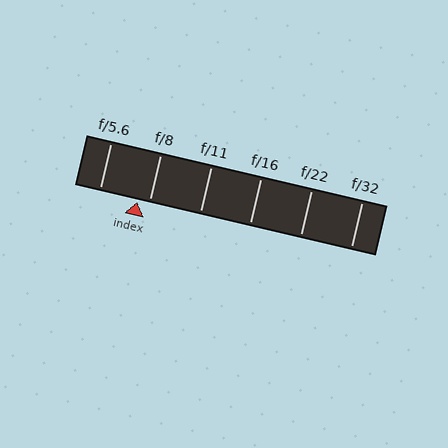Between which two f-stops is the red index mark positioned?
The index mark is between f/5.6 and f/8.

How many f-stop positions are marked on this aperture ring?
There are 6 f-stop positions marked.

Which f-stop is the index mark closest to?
The index mark is closest to f/8.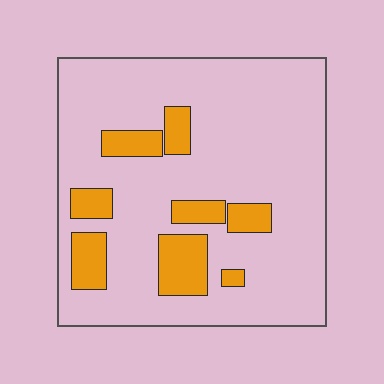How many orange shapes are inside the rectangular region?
8.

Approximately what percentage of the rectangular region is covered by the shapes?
Approximately 15%.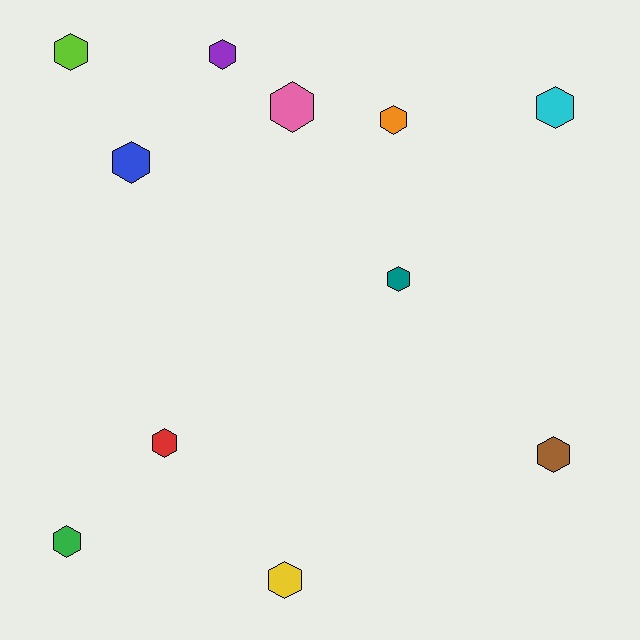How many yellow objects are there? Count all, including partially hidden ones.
There is 1 yellow object.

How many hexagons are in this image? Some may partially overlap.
There are 11 hexagons.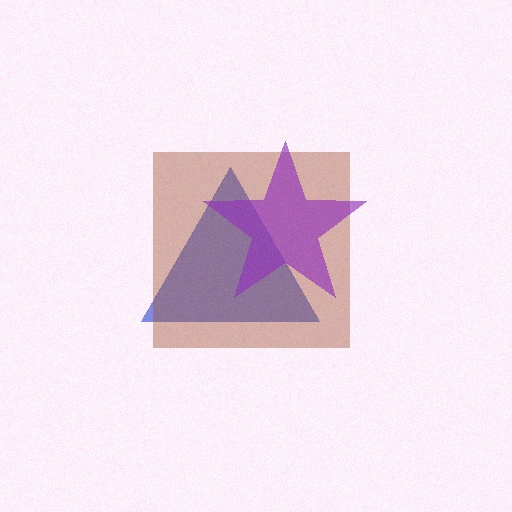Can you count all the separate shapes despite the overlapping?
Yes, there are 3 separate shapes.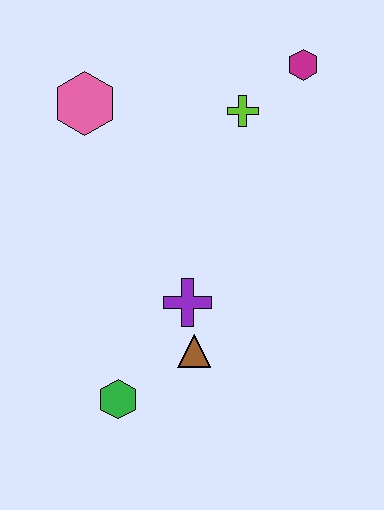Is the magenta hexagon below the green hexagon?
No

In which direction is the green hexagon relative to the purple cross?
The green hexagon is below the purple cross.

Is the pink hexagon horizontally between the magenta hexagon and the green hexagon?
No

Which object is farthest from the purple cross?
The magenta hexagon is farthest from the purple cross.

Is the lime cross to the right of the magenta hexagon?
No